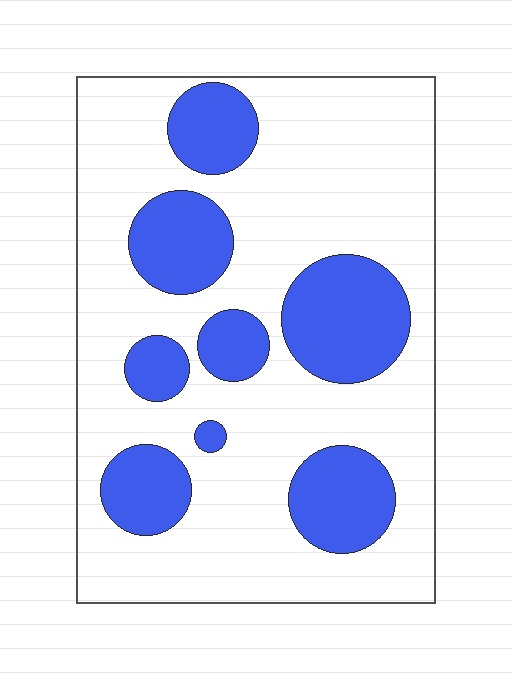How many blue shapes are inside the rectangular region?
8.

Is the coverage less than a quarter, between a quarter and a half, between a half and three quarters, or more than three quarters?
Between a quarter and a half.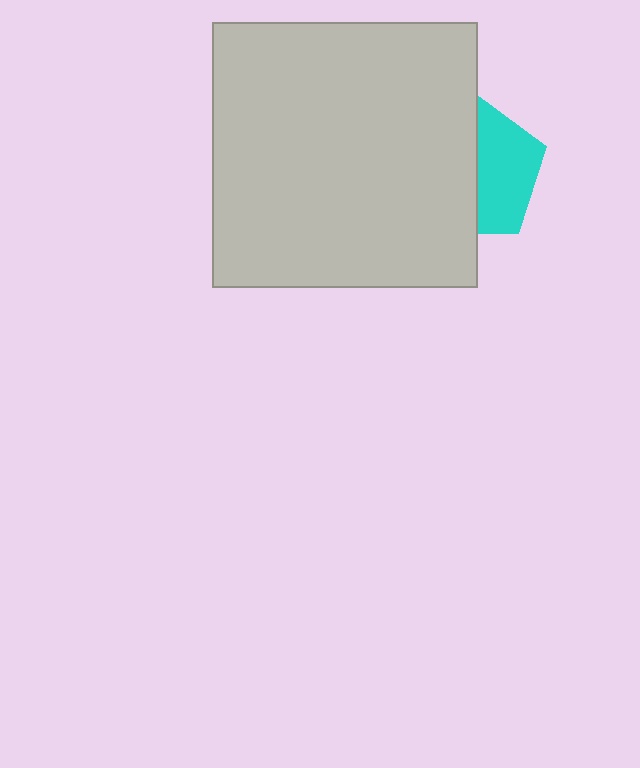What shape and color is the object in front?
The object in front is a light gray square.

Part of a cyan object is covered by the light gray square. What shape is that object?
It is a pentagon.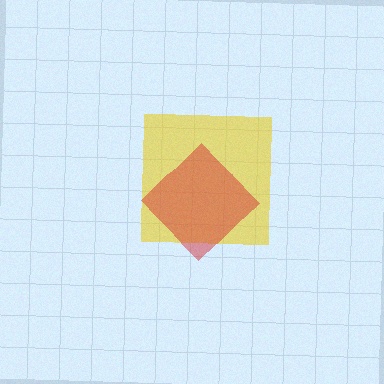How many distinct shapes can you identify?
There are 2 distinct shapes: a yellow square, a red diamond.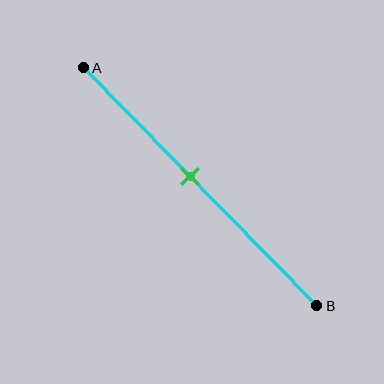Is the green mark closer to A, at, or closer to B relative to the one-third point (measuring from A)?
The green mark is closer to point B than the one-third point of segment AB.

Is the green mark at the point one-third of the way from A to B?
No, the mark is at about 45% from A, not at the 33% one-third point.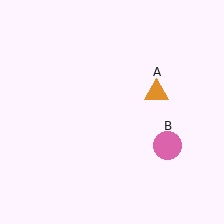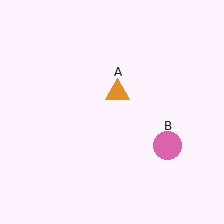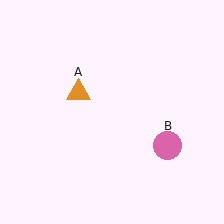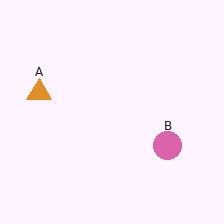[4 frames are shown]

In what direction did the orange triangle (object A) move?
The orange triangle (object A) moved left.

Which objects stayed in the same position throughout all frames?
Pink circle (object B) remained stationary.